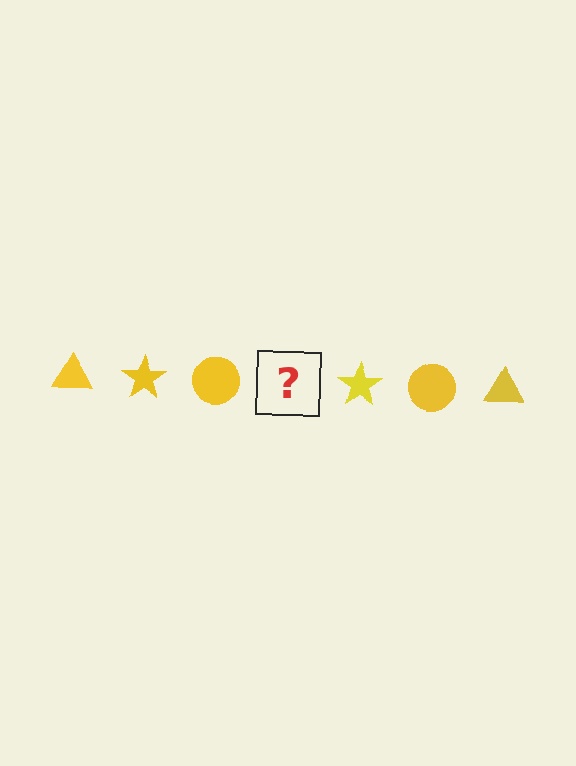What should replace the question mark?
The question mark should be replaced with a yellow triangle.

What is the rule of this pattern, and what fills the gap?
The rule is that the pattern cycles through triangle, star, circle shapes in yellow. The gap should be filled with a yellow triangle.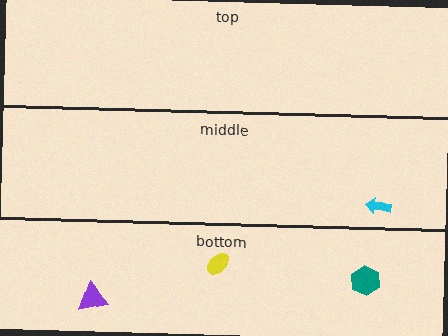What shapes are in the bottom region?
The purple triangle, the teal hexagon, the yellow ellipse.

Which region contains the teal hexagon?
The bottom region.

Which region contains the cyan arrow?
The middle region.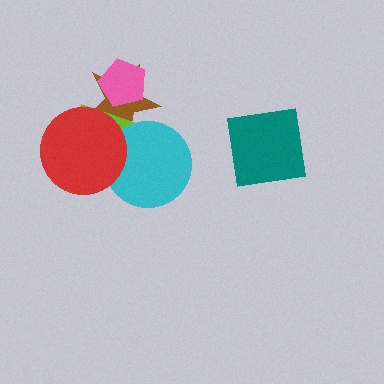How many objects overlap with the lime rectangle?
4 objects overlap with the lime rectangle.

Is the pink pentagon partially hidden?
No, no other shape covers it.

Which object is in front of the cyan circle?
The red circle is in front of the cyan circle.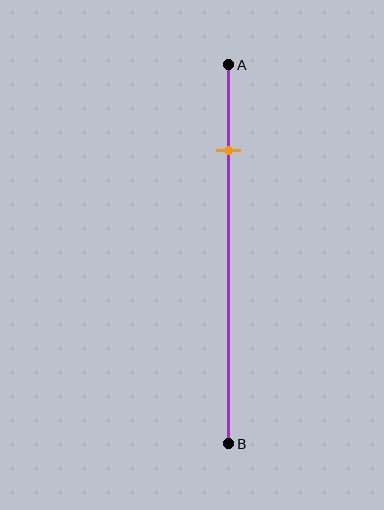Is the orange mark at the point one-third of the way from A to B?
No, the mark is at about 25% from A, not at the 33% one-third point.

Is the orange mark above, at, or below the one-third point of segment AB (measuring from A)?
The orange mark is above the one-third point of segment AB.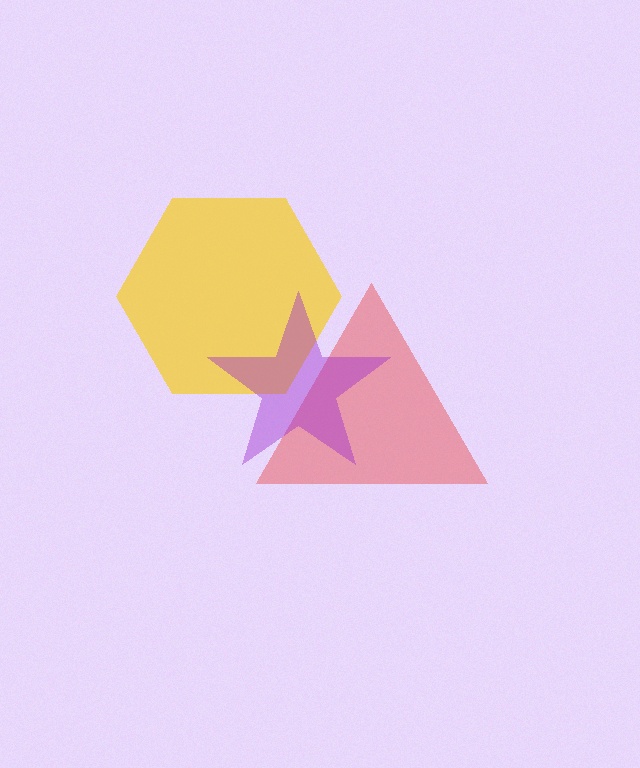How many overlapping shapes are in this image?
There are 3 overlapping shapes in the image.